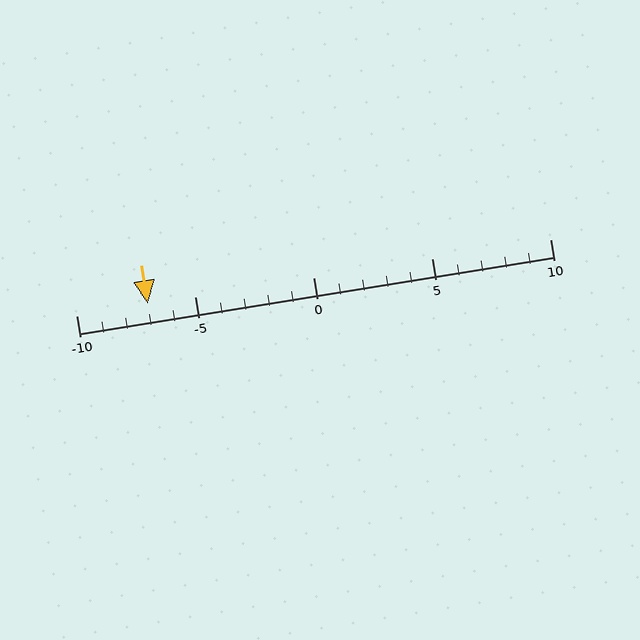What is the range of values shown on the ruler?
The ruler shows values from -10 to 10.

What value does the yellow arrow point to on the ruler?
The yellow arrow points to approximately -7.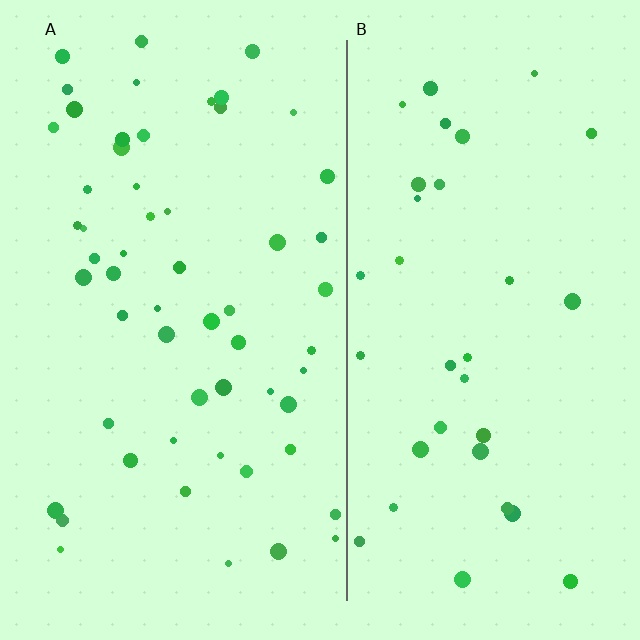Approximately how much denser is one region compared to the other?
Approximately 1.7× — region A over region B.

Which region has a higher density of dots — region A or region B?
A (the left).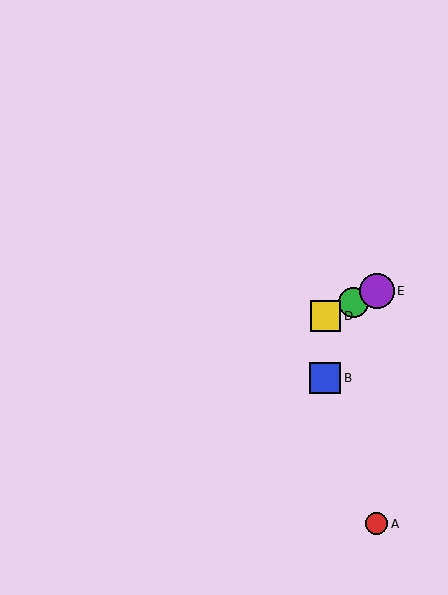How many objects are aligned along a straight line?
3 objects (C, D, E) are aligned along a straight line.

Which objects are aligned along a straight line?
Objects C, D, E are aligned along a straight line.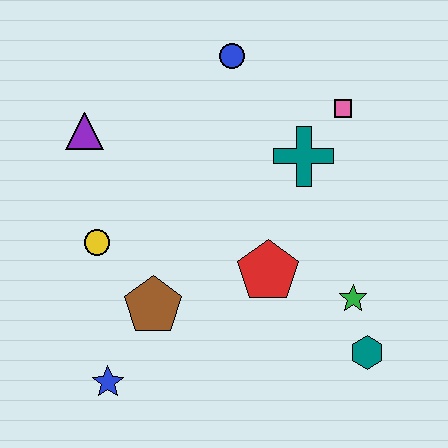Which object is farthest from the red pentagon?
The purple triangle is farthest from the red pentagon.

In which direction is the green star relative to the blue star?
The green star is to the right of the blue star.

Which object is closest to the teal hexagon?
The green star is closest to the teal hexagon.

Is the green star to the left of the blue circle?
No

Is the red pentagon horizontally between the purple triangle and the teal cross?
Yes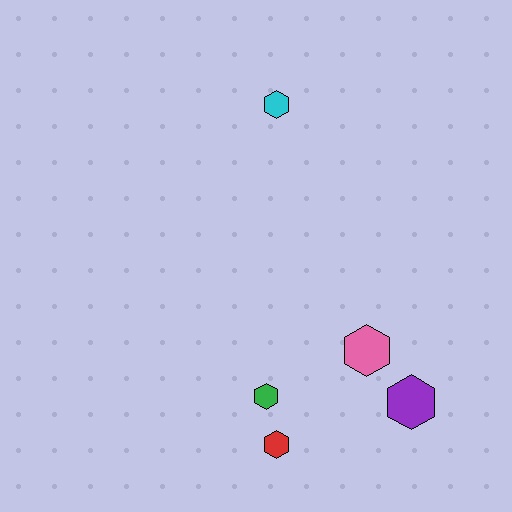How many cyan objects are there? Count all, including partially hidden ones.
There is 1 cyan object.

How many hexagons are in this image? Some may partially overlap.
There are 5 hexagons.